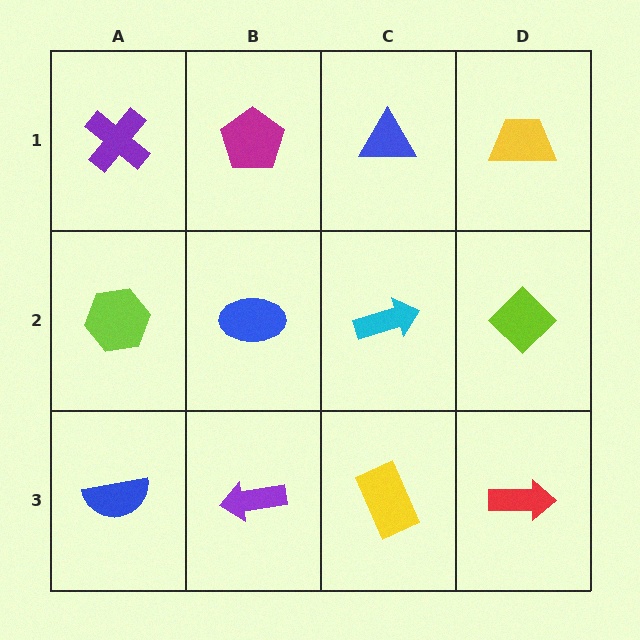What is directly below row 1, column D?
A lime diamond.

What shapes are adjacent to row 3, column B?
A blue ellipse (row 2, column B), a blue semicircle (row 3, column A), a yellow rectangle (row 3, column C).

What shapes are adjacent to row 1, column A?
A lime hexagon (row 2, column A), a magenta pentagon (row 1, column B).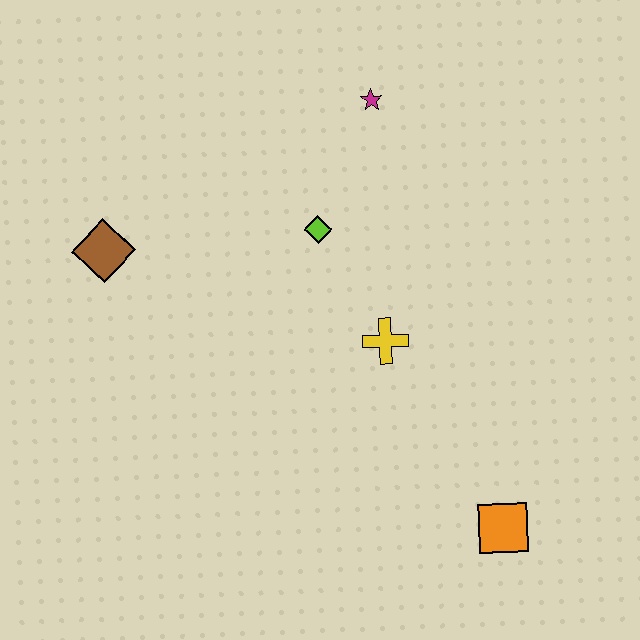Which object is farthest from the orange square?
The brown diamond is farthest from the orange square.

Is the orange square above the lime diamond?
No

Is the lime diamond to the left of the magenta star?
Yes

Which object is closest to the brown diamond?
The lime diamond is closest to the brown diamond.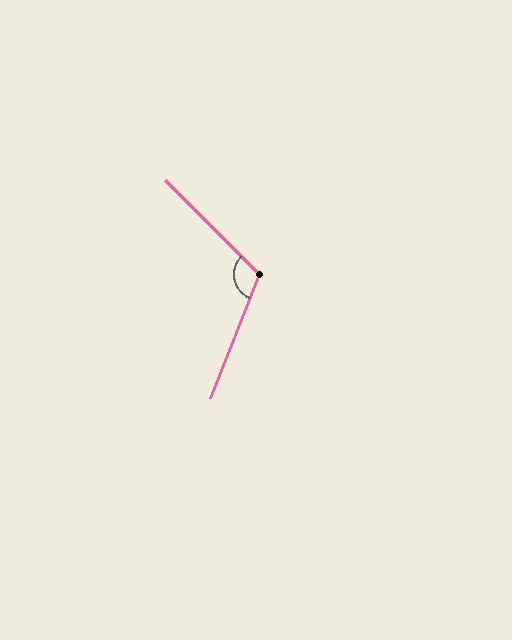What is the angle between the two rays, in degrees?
Approximately 113 degrees.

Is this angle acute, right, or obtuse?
It is obtuse.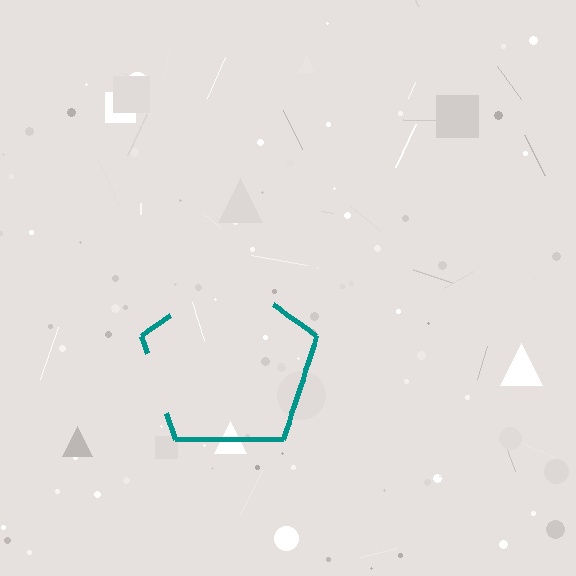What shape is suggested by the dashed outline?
The dashed outline suggests a pentagon.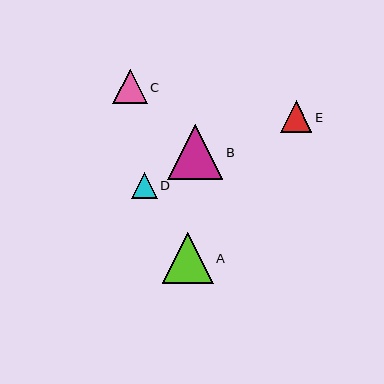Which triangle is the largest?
Triangle B is the largest with a size of approximately 55 pixels.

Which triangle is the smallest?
Triangle D is the smallest with a size of approximately 26 pixels.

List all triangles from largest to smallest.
From largest to smallest: B, A, C, E, D.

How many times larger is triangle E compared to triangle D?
Triangle E is approximately 1.2 times the size of triangle D.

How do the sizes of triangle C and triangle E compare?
Triangle C and triangle E are approximately the same size.